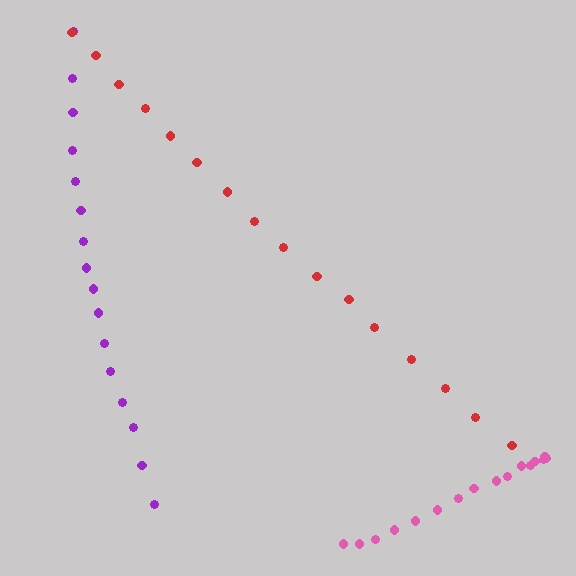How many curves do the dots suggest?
There are 3 distinct paths.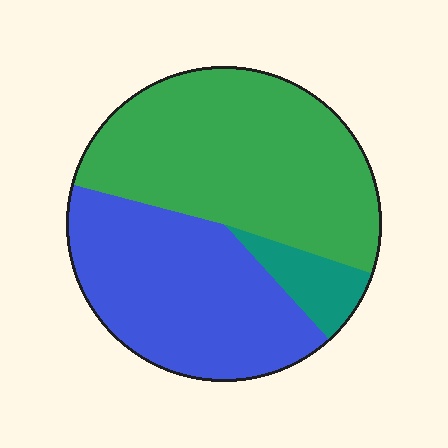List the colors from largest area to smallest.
From largest to smallest: green, blue, teal.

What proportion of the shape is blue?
Blue covers about 40% of the shape.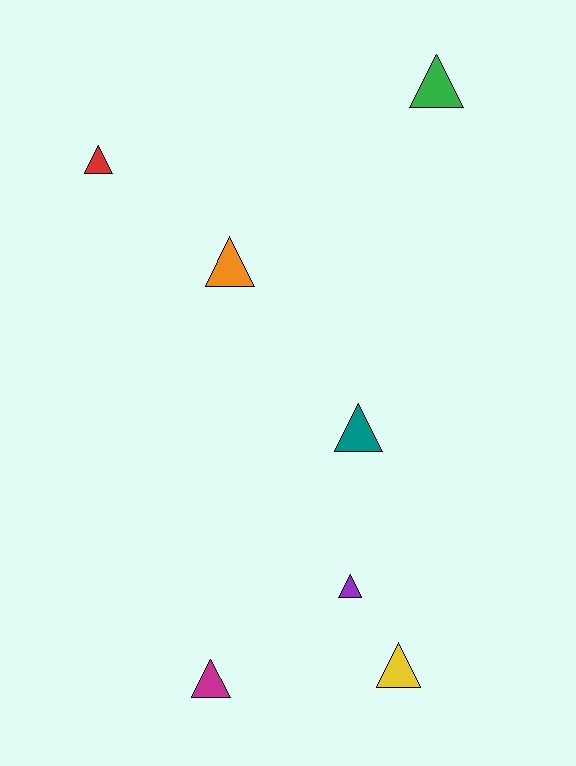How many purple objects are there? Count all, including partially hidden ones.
There is 1 purple object.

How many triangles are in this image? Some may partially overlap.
There are 7 triangles.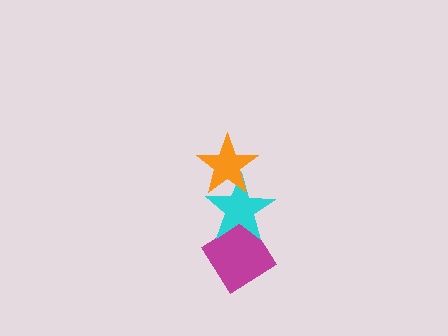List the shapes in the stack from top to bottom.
From top to bottom: the orange star, the cyan star, the magenta diamond.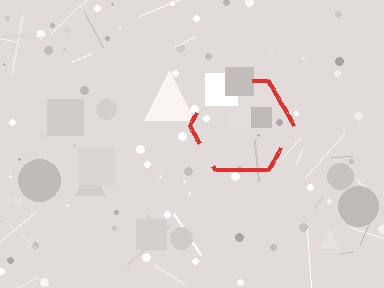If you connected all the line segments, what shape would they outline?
They would outline a hexagon.